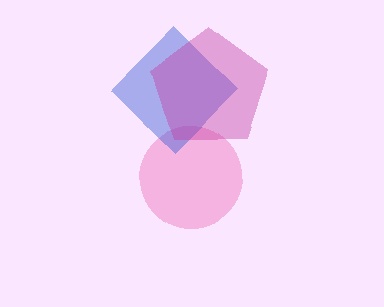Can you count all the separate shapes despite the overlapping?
Yes, there are 3 separate shapes.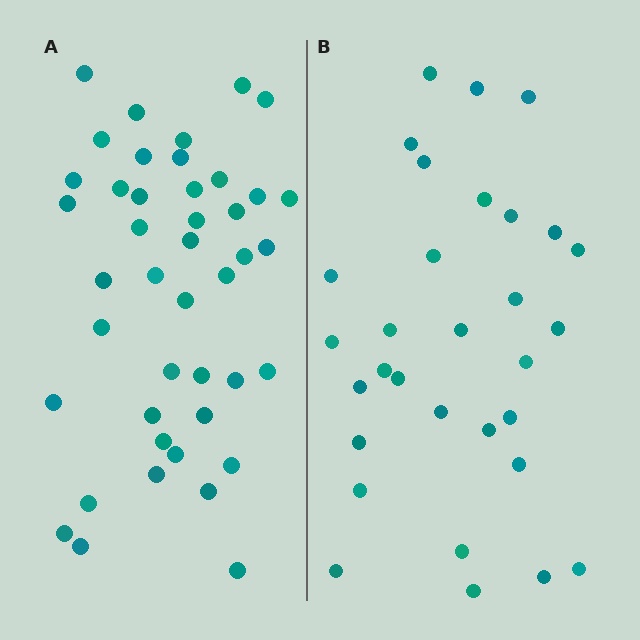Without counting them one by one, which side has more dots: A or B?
Region A (the left region) has more dots.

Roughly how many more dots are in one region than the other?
Region A has roughly 12 or so more dots than region B.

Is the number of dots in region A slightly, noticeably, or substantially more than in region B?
Region A has noticeably more, but not dramatically so. The ratio is roughly 1.4 to 1.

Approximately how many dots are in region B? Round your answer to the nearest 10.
About 30 dots. (The exact count is 31, which rounds to 30.)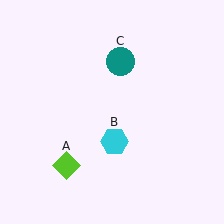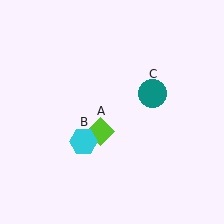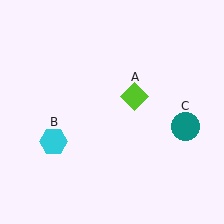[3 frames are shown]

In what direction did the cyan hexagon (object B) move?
The cyan hexagon (object B) moved left.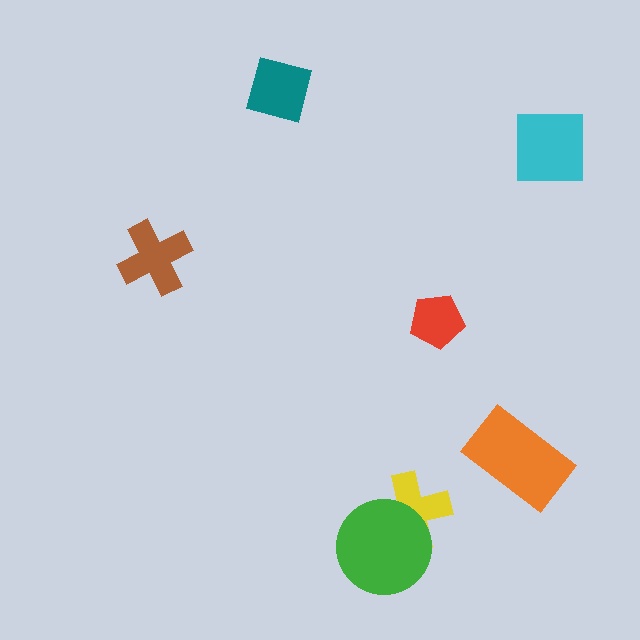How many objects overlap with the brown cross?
0 objects overlap with the brown cross.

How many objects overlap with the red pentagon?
0 objects overlap with the red pentagon.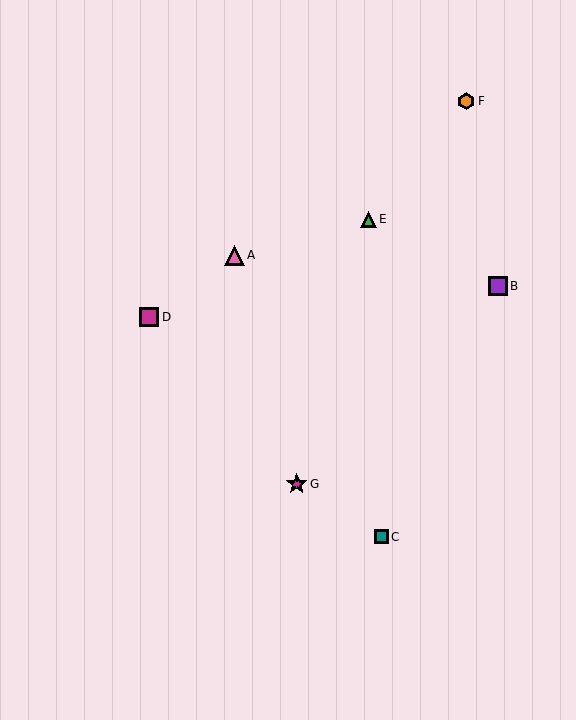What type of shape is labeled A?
Shape A is a pink triangle.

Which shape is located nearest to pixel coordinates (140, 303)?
The magenta square (labeled D) at (149, 317) is nearest to that location.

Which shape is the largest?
The magenta star (labeled G) is the largest.